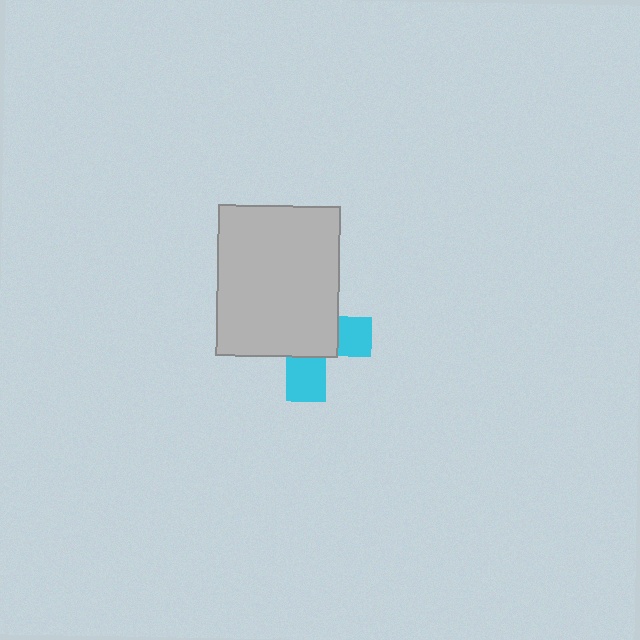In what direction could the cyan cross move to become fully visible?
The cyan cross could move toward the lower-right. That would shift it out from behind the light gray rectangle entirely.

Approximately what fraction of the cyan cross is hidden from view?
Roughly 65% of the cyan cross is hidden behind the light gray rectangle.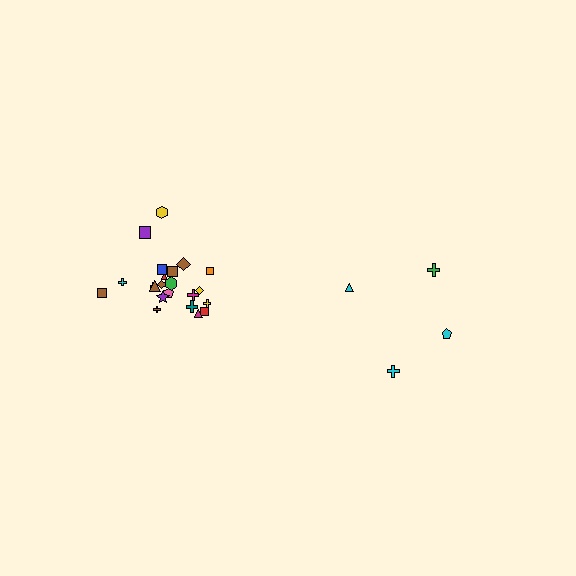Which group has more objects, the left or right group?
The left group.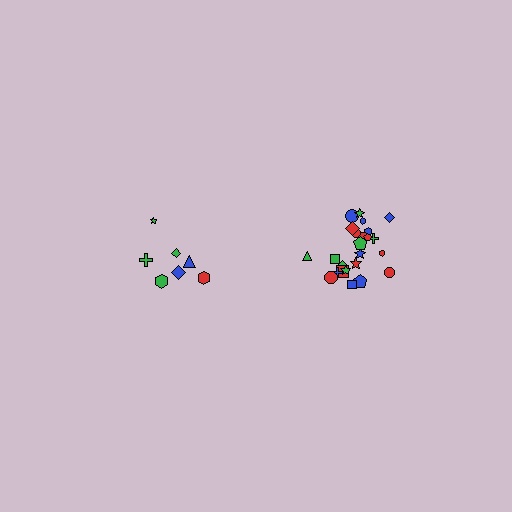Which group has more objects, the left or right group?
The right group.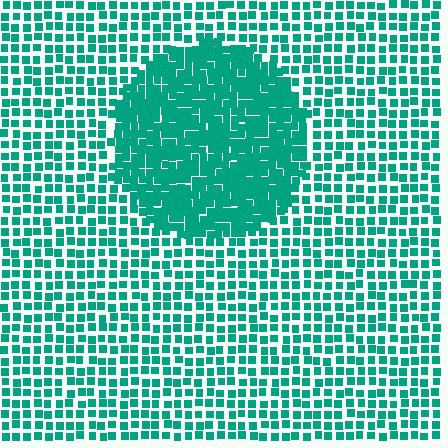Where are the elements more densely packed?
The elements are more densely packed inside the circle boundary.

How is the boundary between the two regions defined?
The boundary is defined by a change in element density (approximately 2.0x ratio). All elements are the same color, size, and shape.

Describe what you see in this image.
The image contains small teal elements arranged at two different densities. A circle-shaped region is visible where the elements are more densely packed than the surrounding area.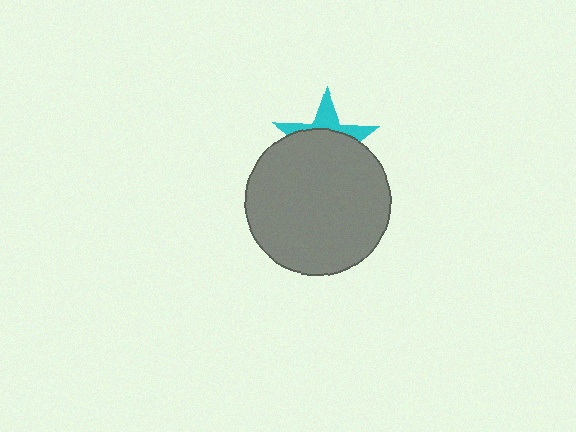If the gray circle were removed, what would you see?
You would see the complete cyan star.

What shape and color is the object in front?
The object in front is a gray circle.